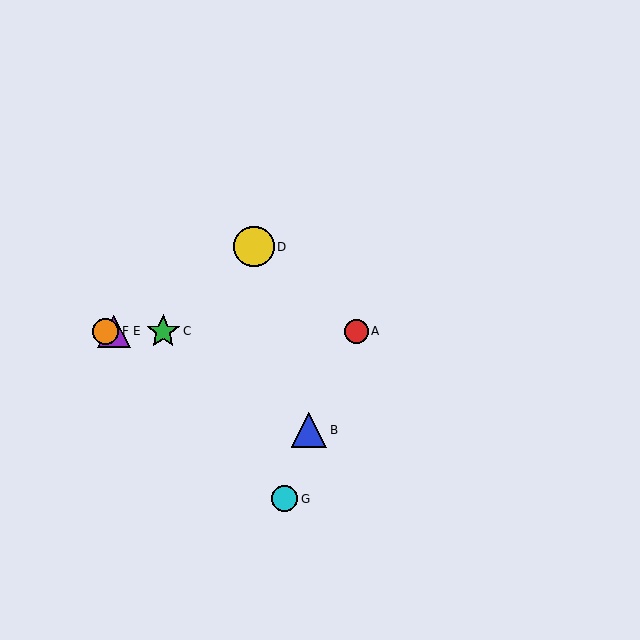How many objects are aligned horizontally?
4 objects (A, C, E, F) are aligned horizontally.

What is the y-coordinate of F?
Object F is at y≈331.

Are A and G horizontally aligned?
No, A is at y≈331 and G is at y≈499.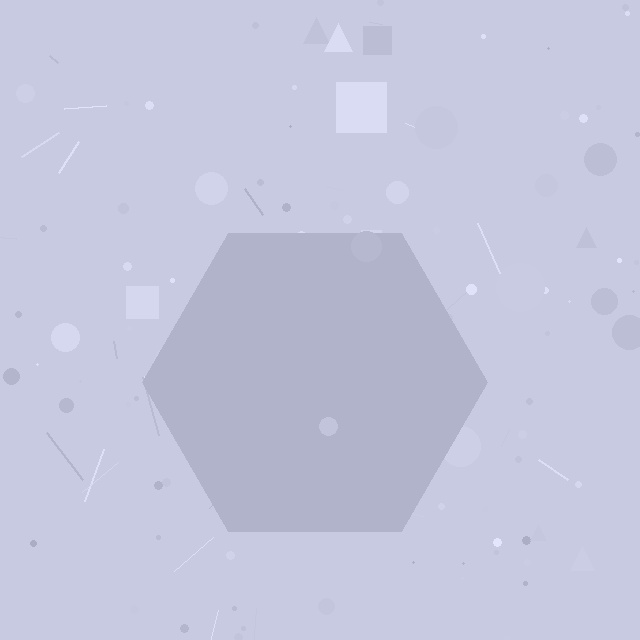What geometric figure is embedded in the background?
A hexagon is embedded in the background.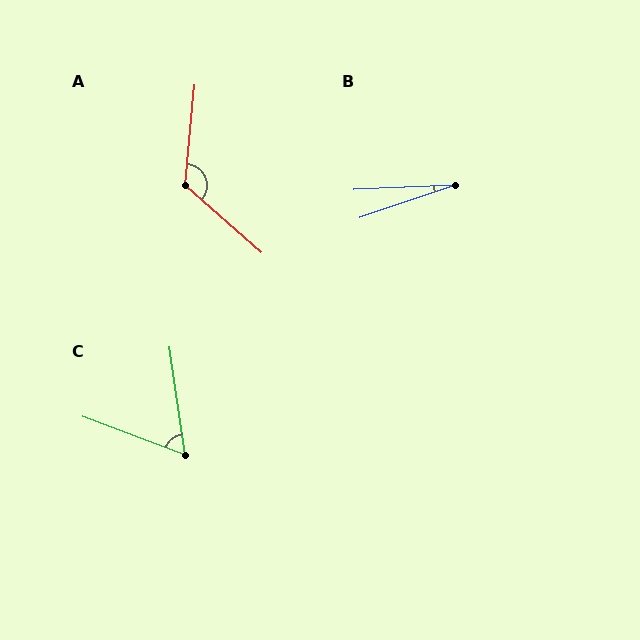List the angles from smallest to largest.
B (16°), C (61°), A (126°).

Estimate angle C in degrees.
Approximately 61 degrees.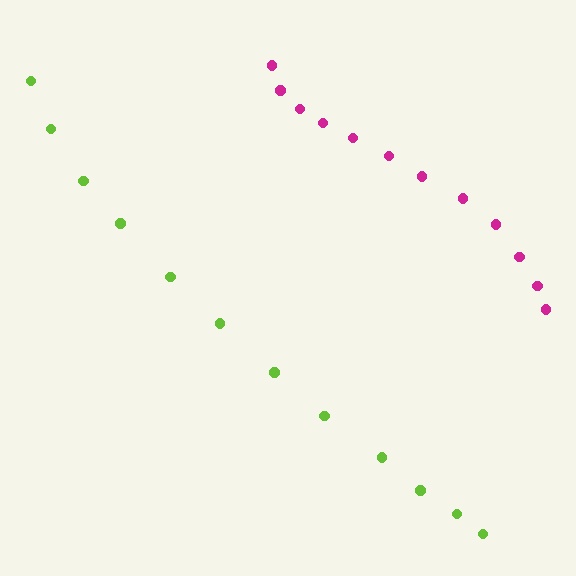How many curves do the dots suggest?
There are 2 distinct paths.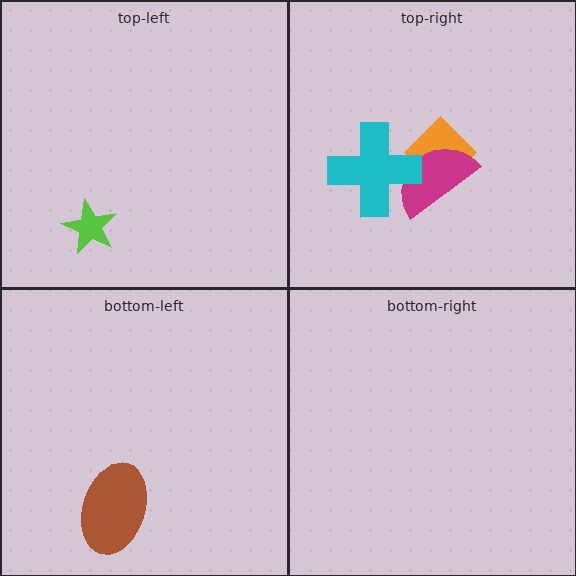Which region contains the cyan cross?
The top-right region.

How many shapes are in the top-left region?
1.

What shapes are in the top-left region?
The lime star.